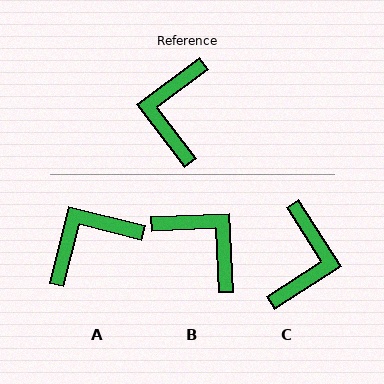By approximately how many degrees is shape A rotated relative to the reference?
Approximately 51 degrees clockwise.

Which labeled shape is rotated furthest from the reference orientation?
C, about 175 degrees away.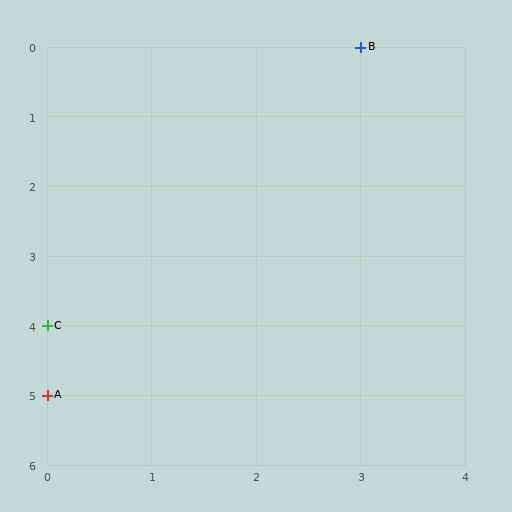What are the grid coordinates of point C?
Point C is at grid coordinates (0, 4).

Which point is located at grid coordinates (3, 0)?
Point B is at (3, 0).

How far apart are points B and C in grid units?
Points B and C are 3 columns and 4 rows apart (about 5.0 grid units diagonally).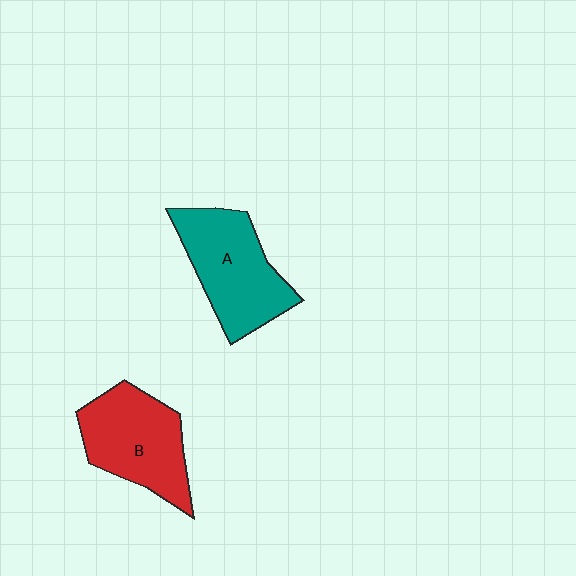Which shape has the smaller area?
Shape B (red).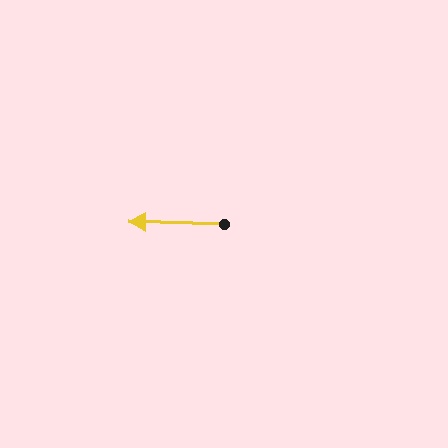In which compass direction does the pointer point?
West.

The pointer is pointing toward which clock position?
Roughly 9 o'clock.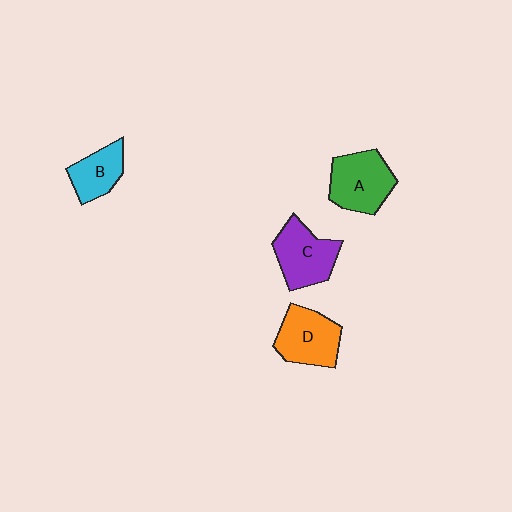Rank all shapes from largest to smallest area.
From largest to smallest: A (green), D (orange), C (purple), B (cyan).